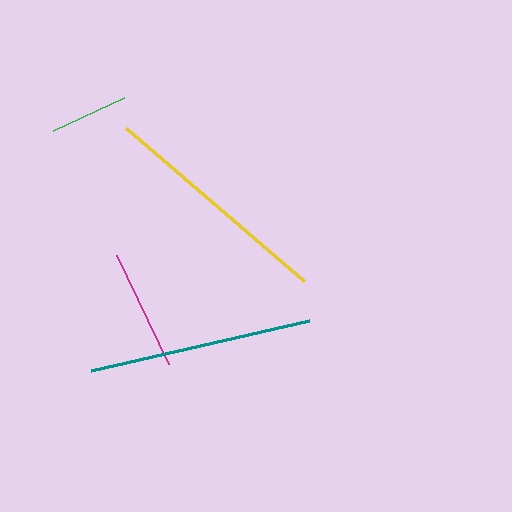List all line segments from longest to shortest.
From longest to shortest: yellow, teal, magenta, green.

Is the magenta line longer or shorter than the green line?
The magenta line is longer than the green line.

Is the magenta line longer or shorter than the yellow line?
The yellow line is longer than the magenta line.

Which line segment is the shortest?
The green line is the shortest at approximately 77 pixels.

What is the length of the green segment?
The green segment is approximately 77 pixels long.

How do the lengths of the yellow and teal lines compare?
The yellow and teal lines are approximately the same length.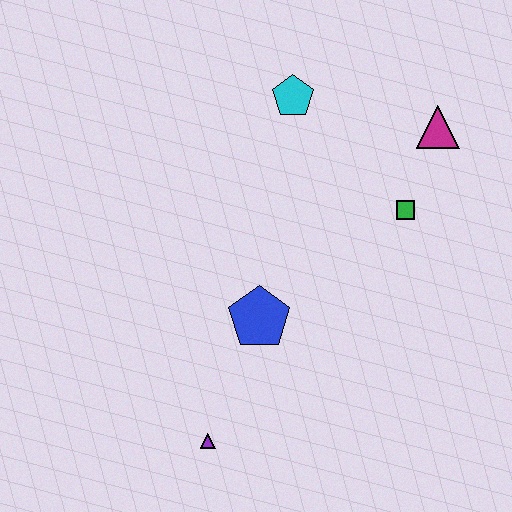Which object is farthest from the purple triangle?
The magenta triangle is farthest from the purple triangle.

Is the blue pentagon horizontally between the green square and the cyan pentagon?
No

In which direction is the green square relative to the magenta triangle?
The green square is below the magenta triangle.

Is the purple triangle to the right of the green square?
No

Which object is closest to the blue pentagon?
The purple triangle is closest to the blue pentagon.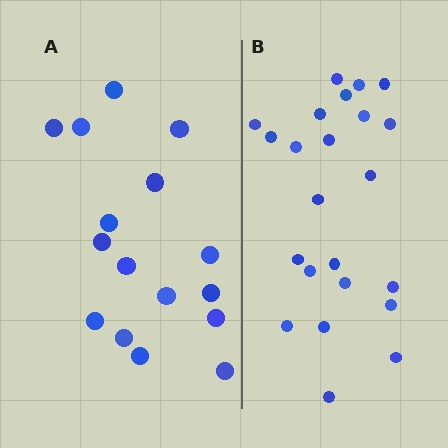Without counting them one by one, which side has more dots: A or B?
Region B (the right region) has more dots.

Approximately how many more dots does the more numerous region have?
Region B has roughly 8 or so more dots than region A.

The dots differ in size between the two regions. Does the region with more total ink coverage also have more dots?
No. Region A has more total ink coverage because its dots are larger, but region B actually contains more individual dots. Total area can be misleading — the number of items is what matters here.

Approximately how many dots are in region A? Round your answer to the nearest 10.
About 20 dots. (The exact count is 16, which rounds to 20.)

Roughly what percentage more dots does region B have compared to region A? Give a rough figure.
About 45% more.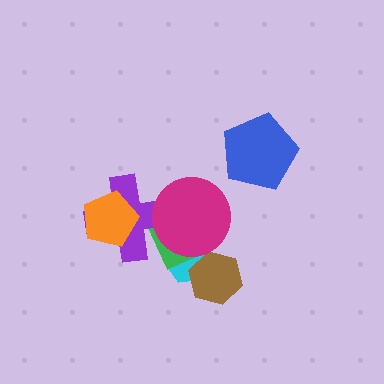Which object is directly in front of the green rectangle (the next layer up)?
The purple cross is directly in front of the green rectangle.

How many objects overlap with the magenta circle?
3 objects overlap with the magenta circle.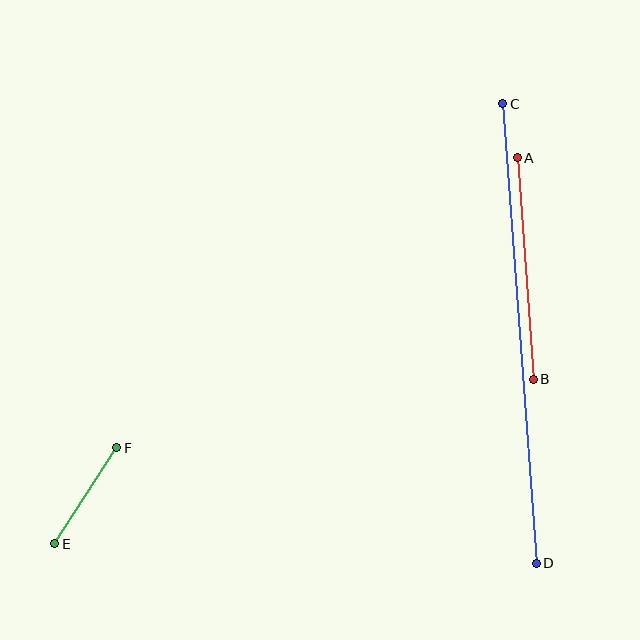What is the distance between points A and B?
The distance is approximately 222 pixels.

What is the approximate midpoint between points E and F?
The midpoint is at approximately (86, 496) pixels.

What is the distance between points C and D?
The distance is approximately 461 pixels.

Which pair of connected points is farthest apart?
Points C and D are farthest apart.